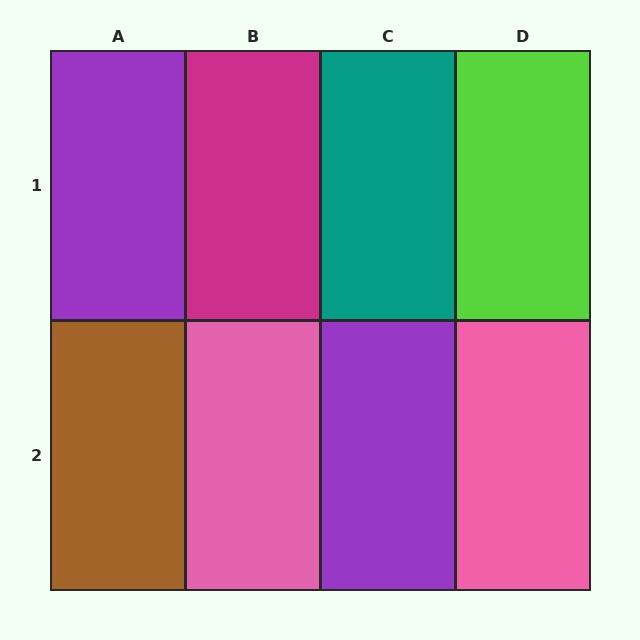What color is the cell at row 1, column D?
Lime.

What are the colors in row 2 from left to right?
Brown, pink, purple, pink.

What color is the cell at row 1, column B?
Magenta.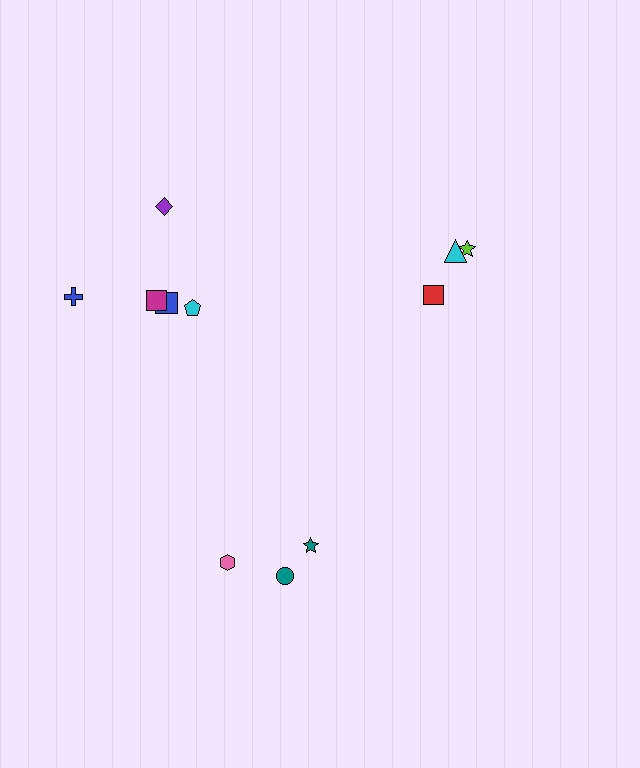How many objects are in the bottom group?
There are 3 objects.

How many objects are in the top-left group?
There are 5 objects.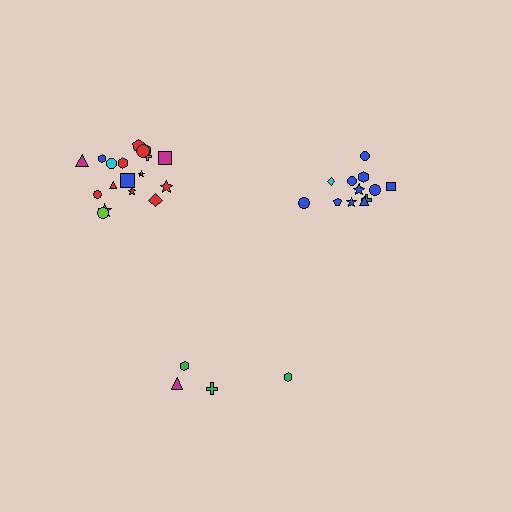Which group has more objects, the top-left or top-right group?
The top-left group.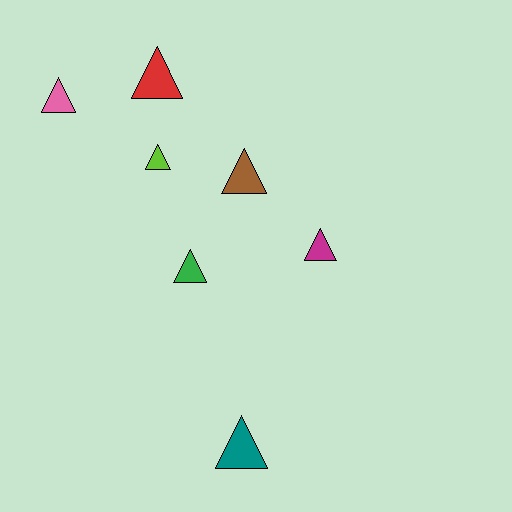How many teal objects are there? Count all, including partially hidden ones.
There is 1 teal object.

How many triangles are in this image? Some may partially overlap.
There are 7 triangles.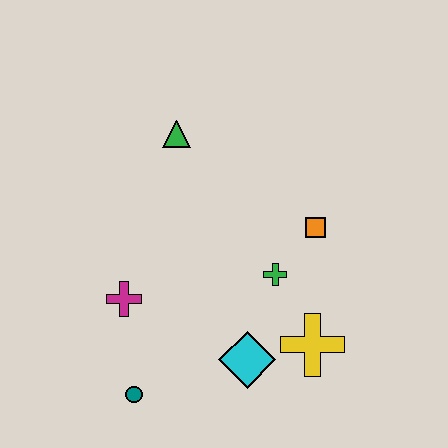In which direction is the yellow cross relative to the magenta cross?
The yellow cross is to the right of the magenta cross.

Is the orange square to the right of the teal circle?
Yes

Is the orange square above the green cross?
Yes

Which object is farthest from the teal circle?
The green triangle is farthest from the teal circle.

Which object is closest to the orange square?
The green cross is closest to the orange square.